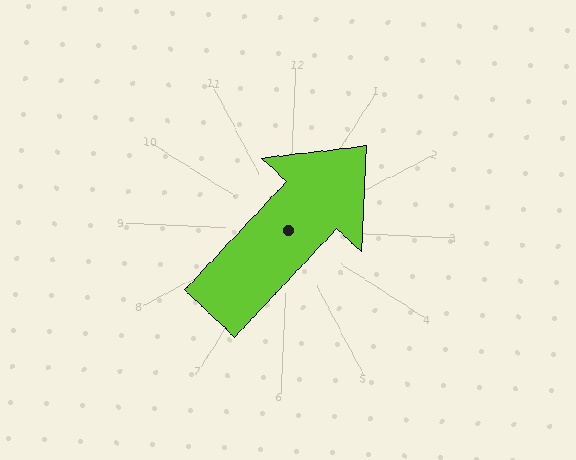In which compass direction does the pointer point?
Northeast.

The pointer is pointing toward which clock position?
Roughly 1 o'clock.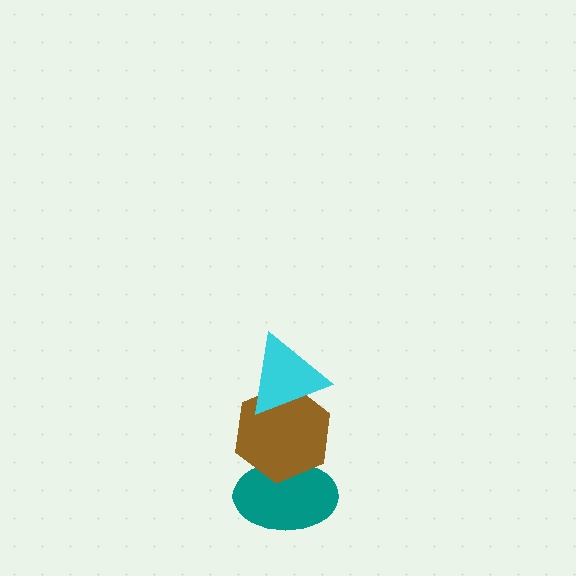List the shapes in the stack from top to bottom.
From top to bottom: the cyan triangle, the brown hexagon, the teal ellipse.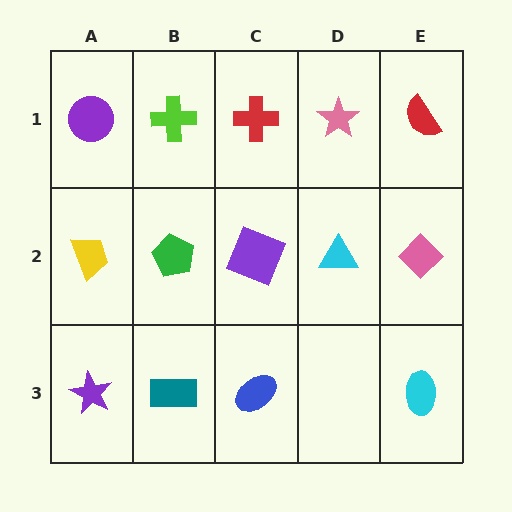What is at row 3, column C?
A blue ellipse.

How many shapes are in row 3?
4 shapes.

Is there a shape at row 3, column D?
No, that cell is empty.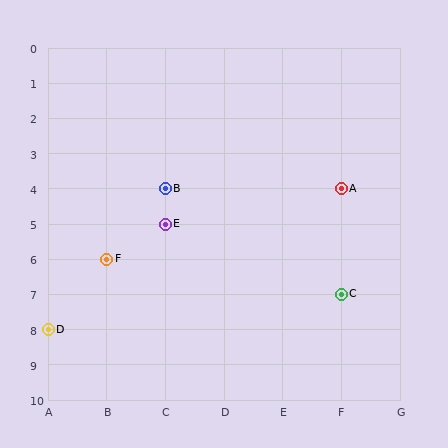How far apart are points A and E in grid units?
Points A and E are 3 columns and 1 row apart (about 3.2 grid units diagonally).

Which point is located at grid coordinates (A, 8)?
Point D is at (A, 8).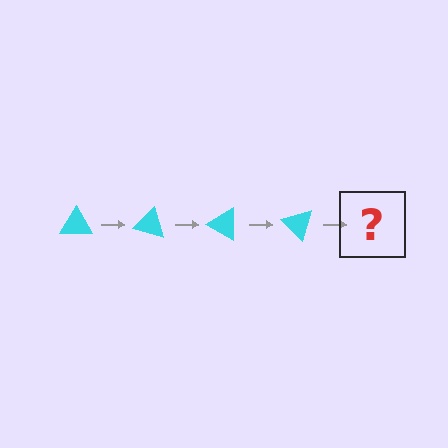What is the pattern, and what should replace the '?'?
The pattern is that the triangle rotates 15 degrees each step. The '?' should be a cyan triangle rotated 60 degrees.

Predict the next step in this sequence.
The next step is a cyan triangle rotated 60 degrees.